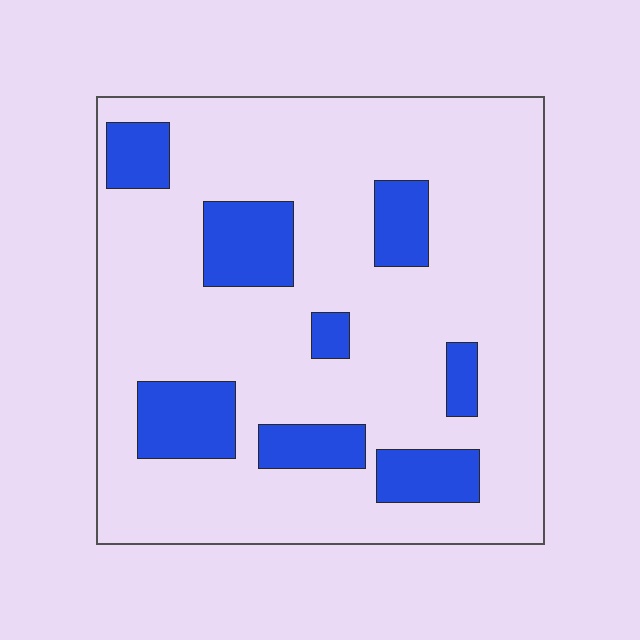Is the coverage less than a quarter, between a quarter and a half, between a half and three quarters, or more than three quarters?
Less than a quarter.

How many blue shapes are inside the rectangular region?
8.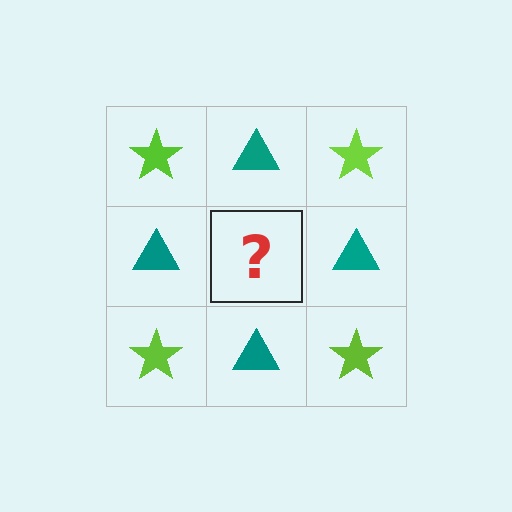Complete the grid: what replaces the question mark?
The question mark should be replaced with a lime star.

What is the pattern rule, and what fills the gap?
The rule is that it alternates lime star and teal triangle in a checkerboard pattern. The gap should be filled with a lime star.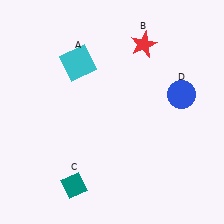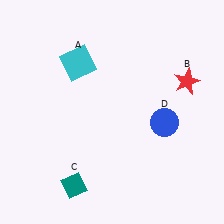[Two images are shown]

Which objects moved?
The objects that moved are: the red star (B), the blue circle (D).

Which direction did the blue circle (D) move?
The blue circle (D) moved down.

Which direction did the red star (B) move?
The red star (B) moved right.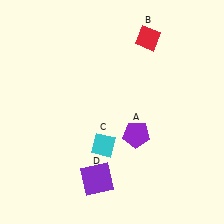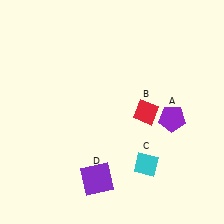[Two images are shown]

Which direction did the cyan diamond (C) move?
The cyan diamond (C) moved right.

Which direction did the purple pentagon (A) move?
The purple pentagon (A) moved right.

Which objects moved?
The objects that moved are: the purple pentagon (A), the red diamond (B), the cyan diamond (C).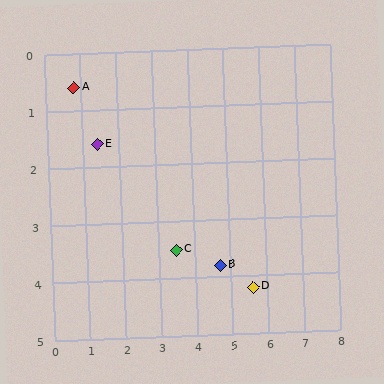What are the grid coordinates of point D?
Point D is at approximately (5.6, 4.2).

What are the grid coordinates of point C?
Point C is at approximately (3.5, 3.5).